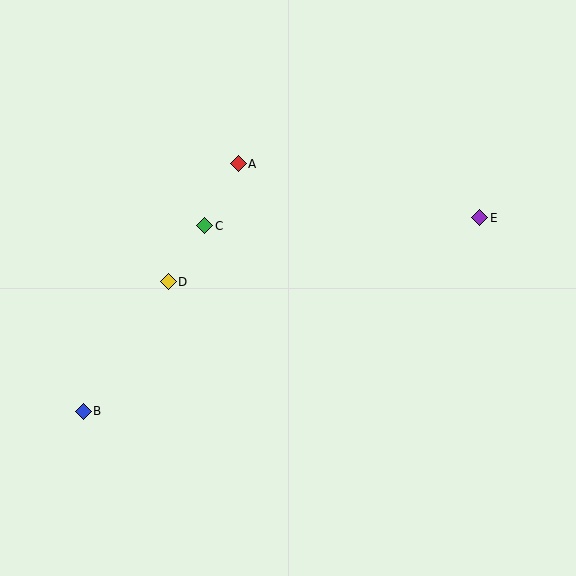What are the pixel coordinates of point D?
Point D is at (168, 282).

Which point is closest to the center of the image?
Point C at (205, 226) is closest to the center.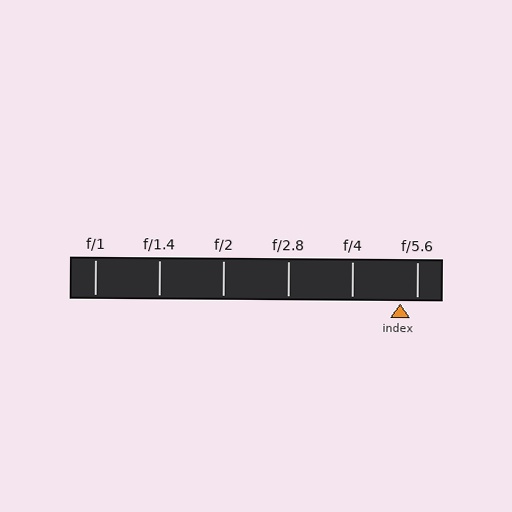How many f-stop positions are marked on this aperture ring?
There are 6 f-stop positions marked.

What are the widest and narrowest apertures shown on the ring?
The widest aperture shown is f/1 and the narrowest is f/5.6.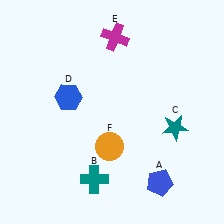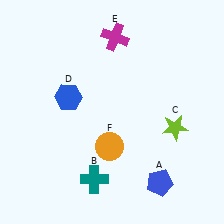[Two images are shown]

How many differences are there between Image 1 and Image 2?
There is 1 difference between the two images.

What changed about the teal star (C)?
In Image 1, C is teal. In Image 2, it changed to lime.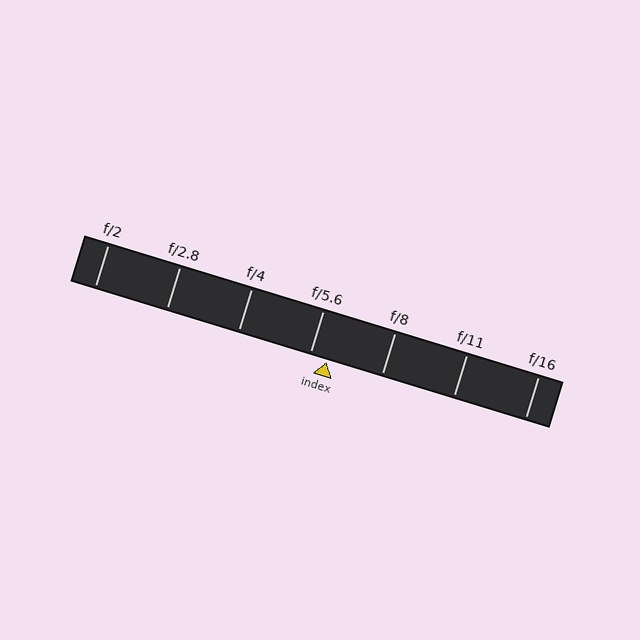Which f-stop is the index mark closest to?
The index mark is closest to f/5.6.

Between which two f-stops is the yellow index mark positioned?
The index mark is between f/5.6 and f/8.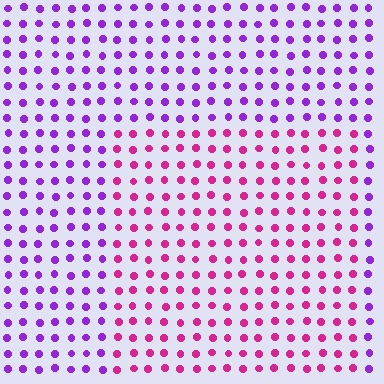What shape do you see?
I see a rectangle.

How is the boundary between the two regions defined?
The boundary is defined purely by a slight shift in hue (about 45 degrees). Spacing, size, and orientation are identical on both sides.